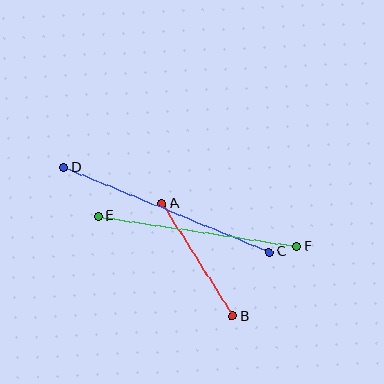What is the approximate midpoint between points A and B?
The midpoint is at approximately (197, 260) pixels.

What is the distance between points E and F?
The distance is approximately 201 pixels.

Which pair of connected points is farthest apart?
Points C and D are farthest apart.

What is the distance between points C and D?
The distance is approximately 222 pixels.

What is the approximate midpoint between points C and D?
The midpoint is at approximately (166, 210) pixels.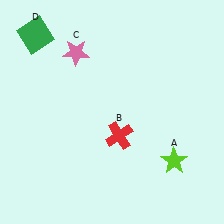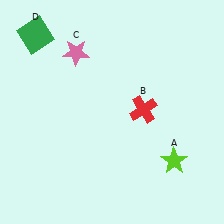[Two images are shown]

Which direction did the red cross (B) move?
The red cross (B) moved up.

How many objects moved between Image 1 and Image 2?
1 object moved between the two images.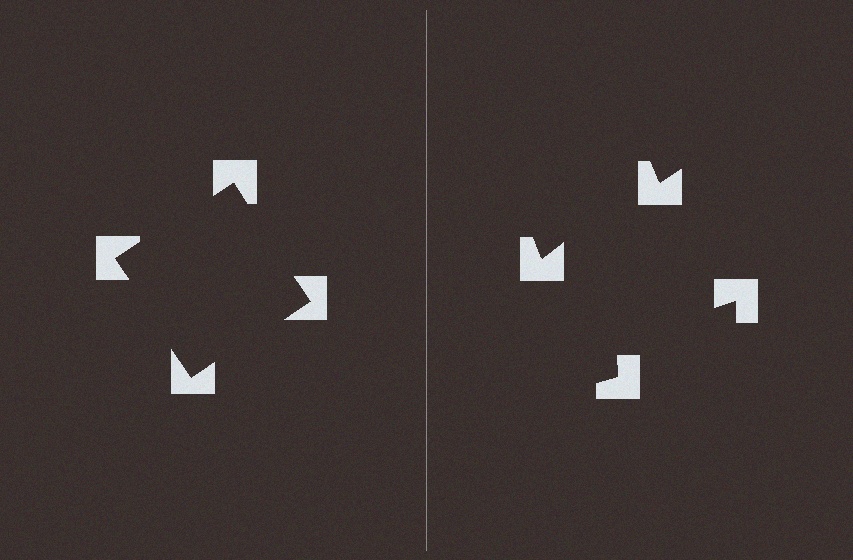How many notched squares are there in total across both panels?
8 — 4 on each side.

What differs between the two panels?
The notched squares are positioned identically on both sides; only the wedge orientations differ. On the left they align to a square; on the right they are misaligned.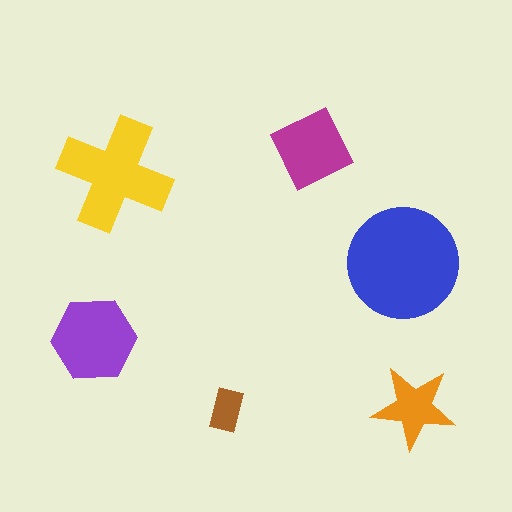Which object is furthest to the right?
The orange star is rightmost.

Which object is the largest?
The blue circle.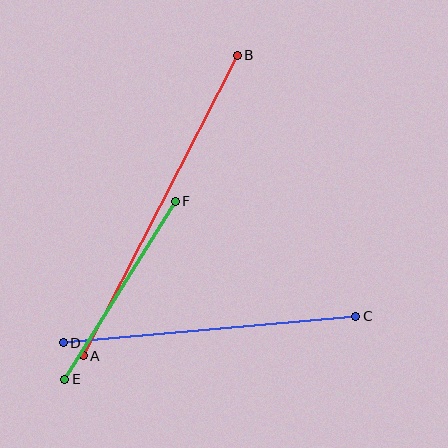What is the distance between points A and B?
The distance is approximately 338 pixels.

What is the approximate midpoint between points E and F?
The midpoint is at approximately (120, 290) pixels.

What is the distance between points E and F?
The distance is approximately 210 pixels.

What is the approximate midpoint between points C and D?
The midpoint is at approximately (209, 330) pixels.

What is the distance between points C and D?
The distance is approximately 293 pixels.